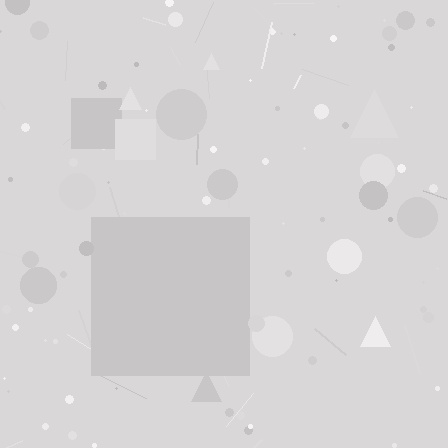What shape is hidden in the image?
A square is hidden in the image.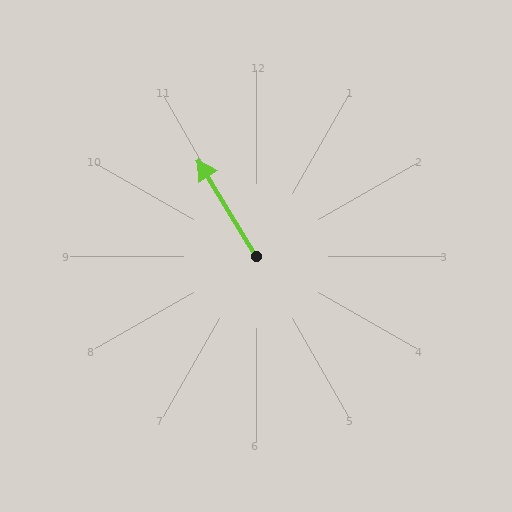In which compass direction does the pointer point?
Northwest.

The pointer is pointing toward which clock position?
Roughly 11 o'clock.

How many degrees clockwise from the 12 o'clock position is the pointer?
Approximately 329 degrees.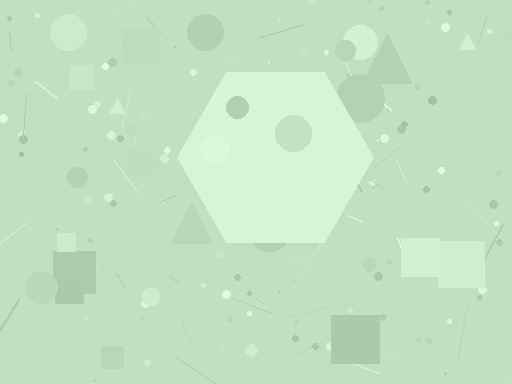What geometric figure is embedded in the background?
A hexagon is embedded in the background.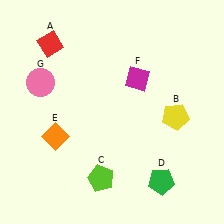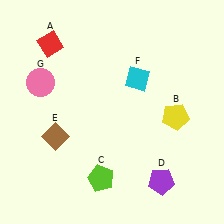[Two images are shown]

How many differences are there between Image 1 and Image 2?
There are 3 differences between the two images.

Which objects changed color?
D changed from green to purple. E changed from orange to brown. F changed from magenta to cyan.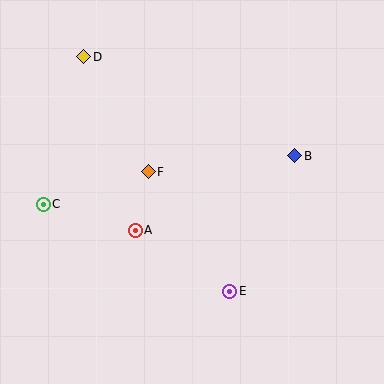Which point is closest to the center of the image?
Point F at (148, 172) is closest to the center.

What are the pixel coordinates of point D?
Point D is at (84, 57).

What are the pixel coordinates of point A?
Point A is at (135, 230).